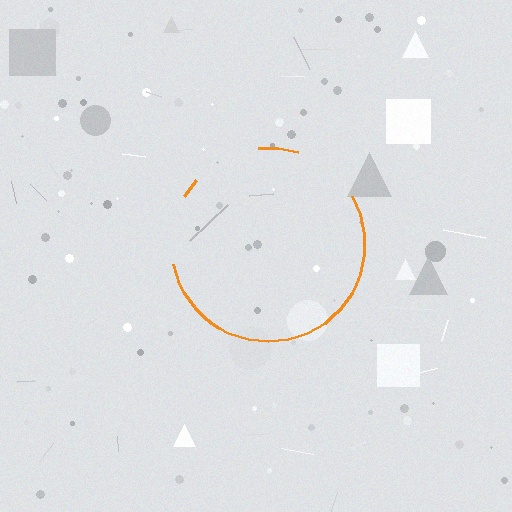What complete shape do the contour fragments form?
The contour fragments form a circle.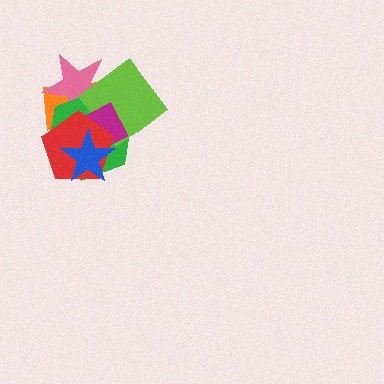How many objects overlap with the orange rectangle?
6 objects overlap with the orange rectangle.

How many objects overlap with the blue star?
5 objects overlap with the blue star.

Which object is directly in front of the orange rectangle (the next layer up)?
The pink star is directly in front of the orange rectangle.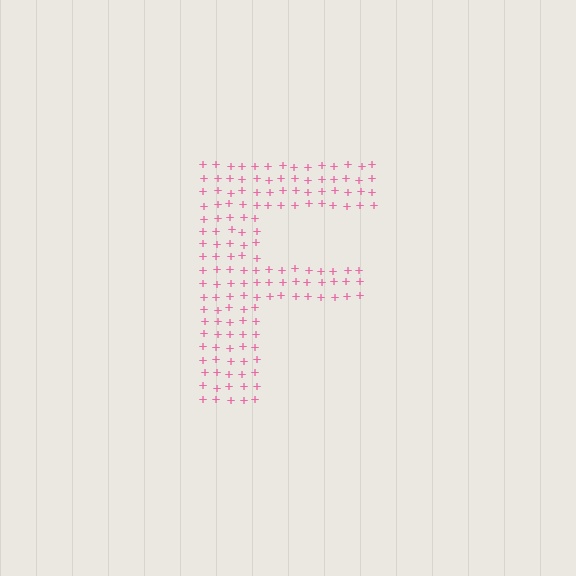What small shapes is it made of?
It is made of small plus signs.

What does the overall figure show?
The overall figure shows the letter F.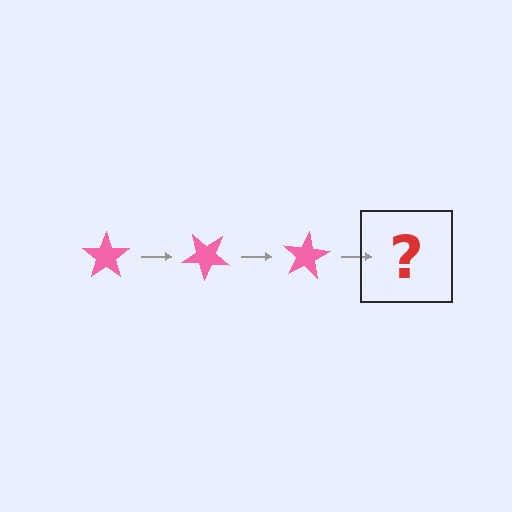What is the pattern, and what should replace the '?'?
The pattern is that the star rotates 40 degrees each step. The '?' should be a pink star rotated 120 degrees.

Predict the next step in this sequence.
The next step is a pink star rotated 120 degrees.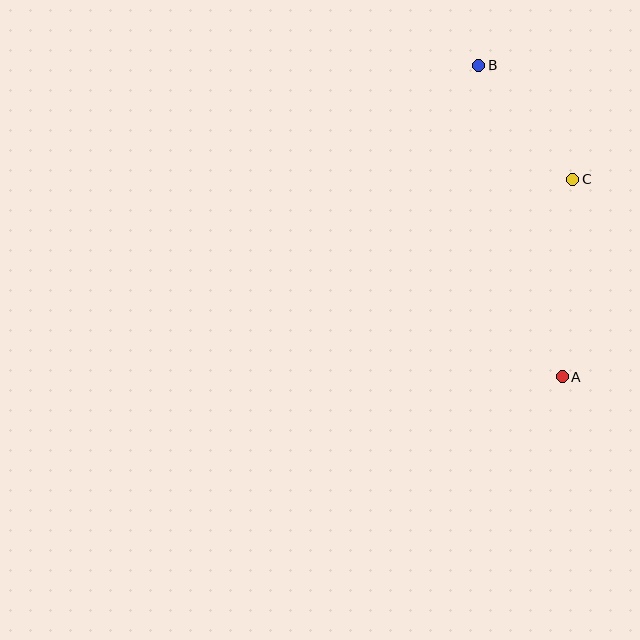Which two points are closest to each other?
Points B and C are closest to each other.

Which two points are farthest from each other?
Points A and B are farthest from each other.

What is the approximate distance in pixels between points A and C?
The distance between A and C is approximately 198 pixels.